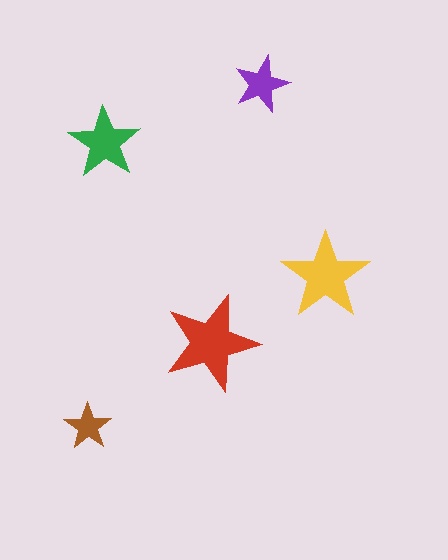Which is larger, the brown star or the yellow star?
The yellow one.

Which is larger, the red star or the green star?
The red one.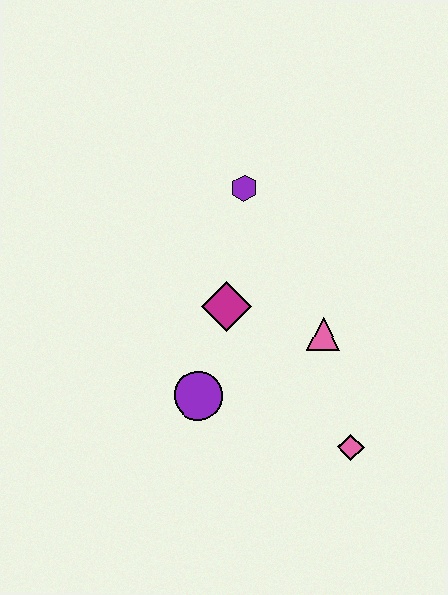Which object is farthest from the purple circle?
The purple hexagon is farthest from the purple circle.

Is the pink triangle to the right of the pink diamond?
No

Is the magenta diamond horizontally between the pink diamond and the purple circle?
Yes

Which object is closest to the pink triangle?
The magenta diamond is closest to the pink triangle.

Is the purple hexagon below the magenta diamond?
No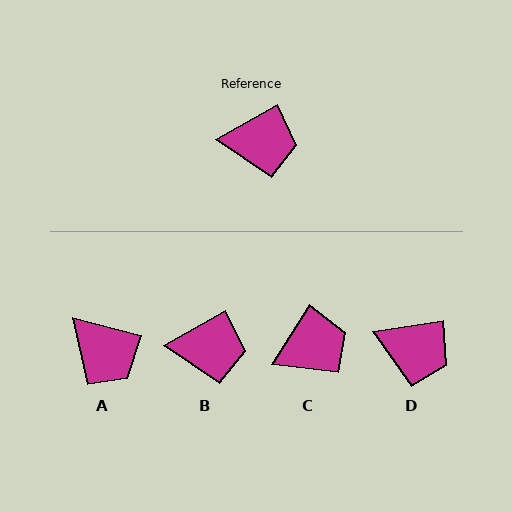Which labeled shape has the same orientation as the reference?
B.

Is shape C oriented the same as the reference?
No, it is off by about 28 degrees.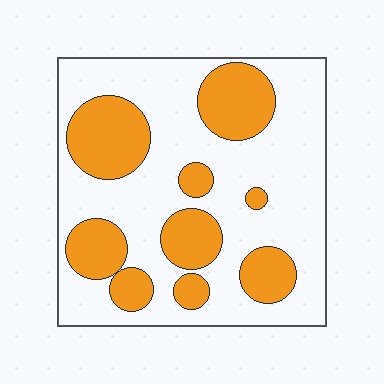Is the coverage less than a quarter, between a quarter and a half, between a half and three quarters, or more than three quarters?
Between a quarter and a half.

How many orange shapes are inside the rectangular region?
9.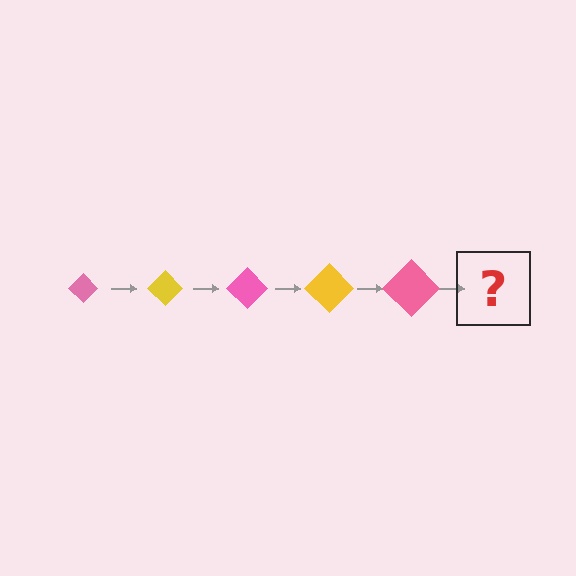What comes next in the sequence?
The next element should be a yellow diamond, larger than the previous one.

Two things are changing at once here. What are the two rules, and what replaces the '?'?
The two rules are that the diamond grows larger each step and the color cycles through pink and yellow. The '?' should be a yellow diamond, larger than the previous one.